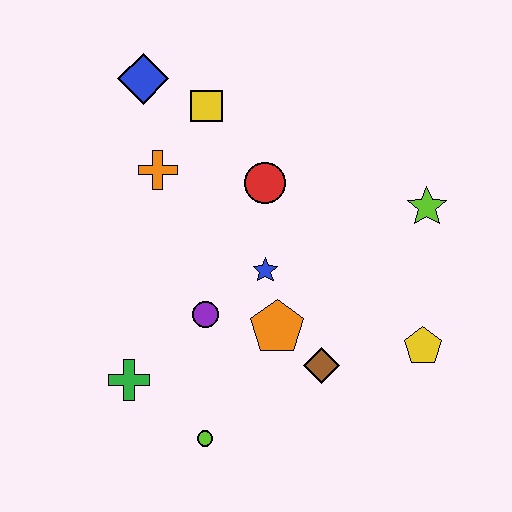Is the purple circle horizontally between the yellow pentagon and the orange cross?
Yes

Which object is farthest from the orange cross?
The yellow pentagon is farthest from the orange cross.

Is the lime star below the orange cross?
Yes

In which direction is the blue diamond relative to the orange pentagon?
The blue diamond is above the orange pentagon.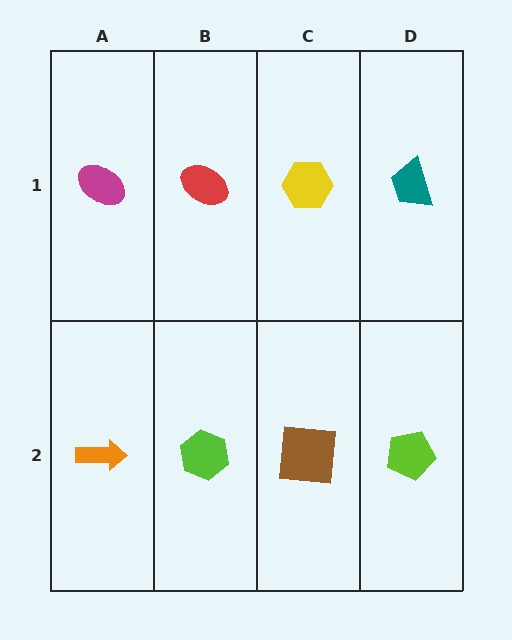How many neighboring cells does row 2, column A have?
2.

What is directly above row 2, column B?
A red ellipse.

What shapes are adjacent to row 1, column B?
A lime hexagon (row 2, column B), a magenta ellipse (row 1, column A), a yellow hexagon (row 1, column C).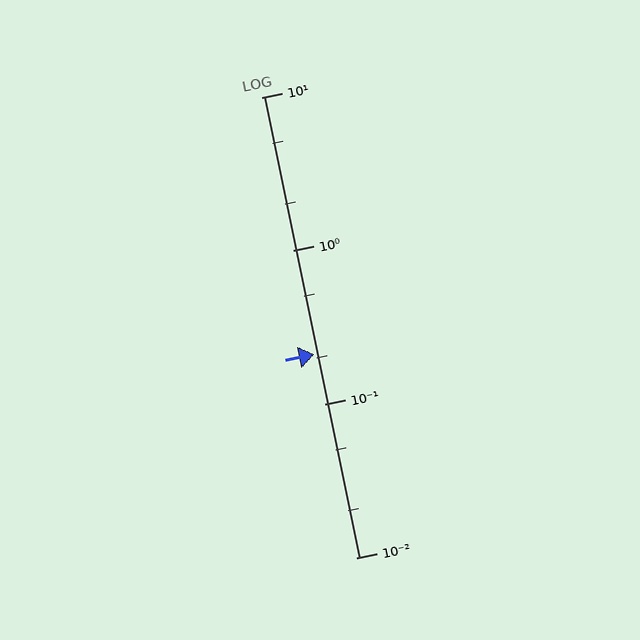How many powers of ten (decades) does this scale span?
The scale spans 3 decades, from 0.01 to 10.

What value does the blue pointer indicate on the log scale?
The pointer indicates approximately 0.21.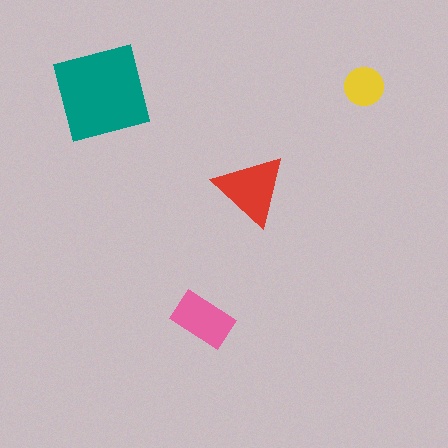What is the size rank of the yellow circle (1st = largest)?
4th.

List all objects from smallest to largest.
The yellow circle, the pink rectangle, the red triangle, the teal square.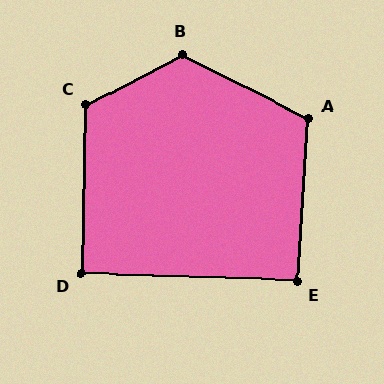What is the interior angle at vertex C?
Approximately 119 degrees (obtuse).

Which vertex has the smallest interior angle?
D, at approximately 91 degrees.